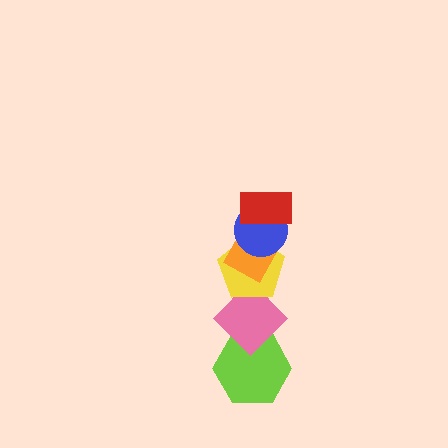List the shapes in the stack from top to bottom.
From top to bottom: the red rectangle, the blue circle, the orange diamond, the yellow pentagon, the pink diamond, the lime hexagon.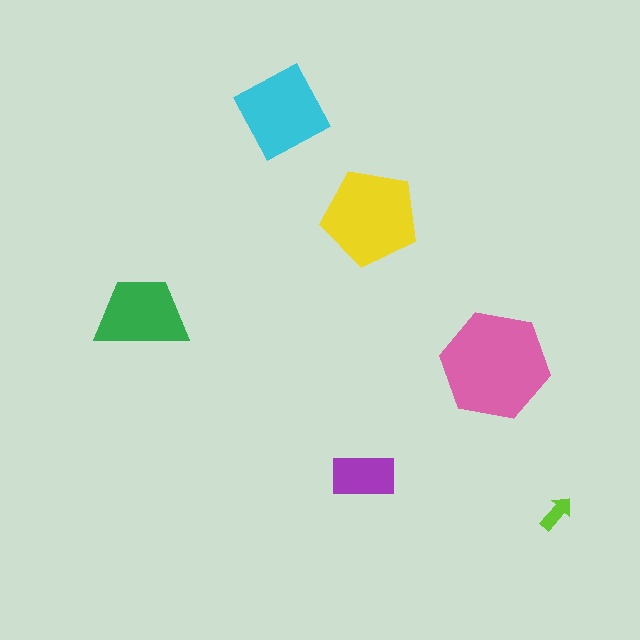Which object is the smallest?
The lime arrow.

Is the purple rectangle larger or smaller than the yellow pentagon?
Smaller.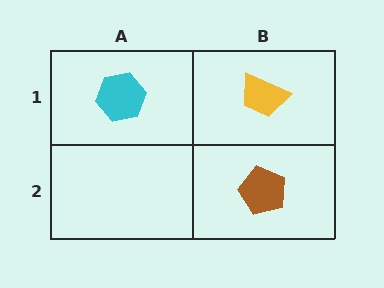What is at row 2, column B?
A brown pentagon.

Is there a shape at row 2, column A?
No, that cell is empty.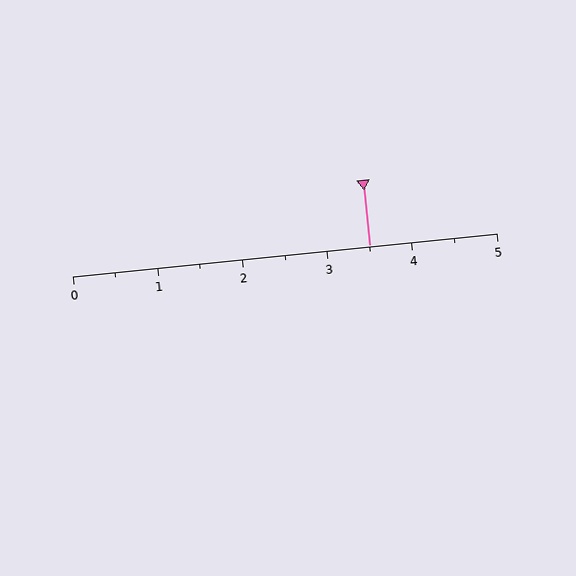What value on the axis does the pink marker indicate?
The marker indicates approximately 3.5.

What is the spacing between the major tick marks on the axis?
The major ticks are spaced 1 apart.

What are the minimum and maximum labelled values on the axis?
The axis runs from 0 to 5.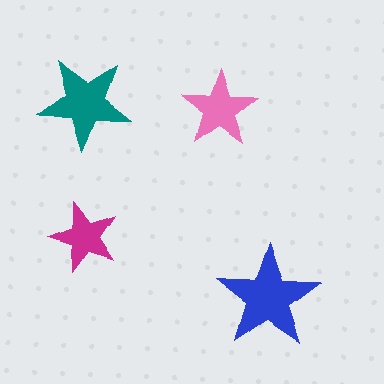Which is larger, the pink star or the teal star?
The teal one.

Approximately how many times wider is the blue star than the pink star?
About 1.5 times wider.